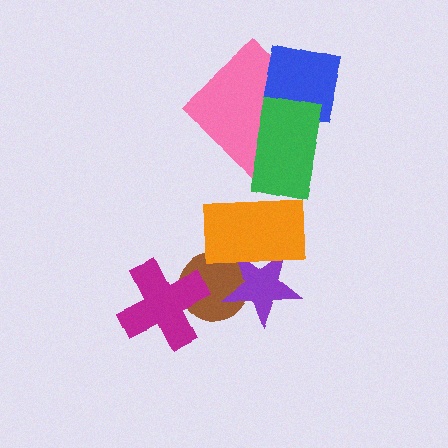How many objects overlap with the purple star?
2 objects overlap with the purple star.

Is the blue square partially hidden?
Yes, it is partially covered by another shape.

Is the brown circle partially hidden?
Yes, it is partially covered by another shape.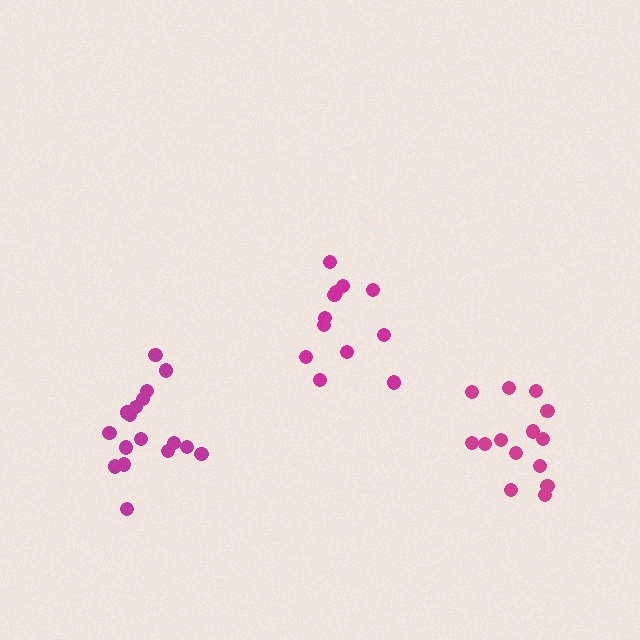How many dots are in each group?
Group 1: 12 dots, Group 2: 14 dots, Group 3: 17 dots (43 total).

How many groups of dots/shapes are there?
There are 3 groups.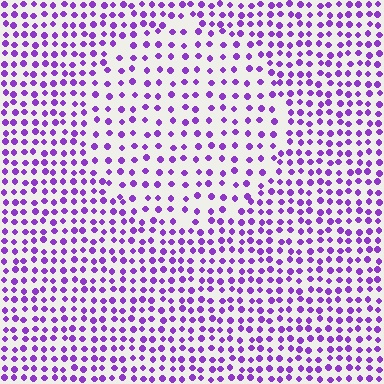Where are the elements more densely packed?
The elements are more densely packed outside the circle boundary.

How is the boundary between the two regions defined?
The boundary is defined by a change in element density (approximately 1.7x ratio). All elements are the same color, size, and shape.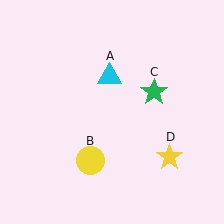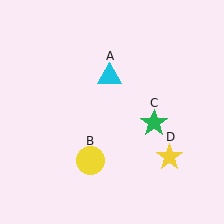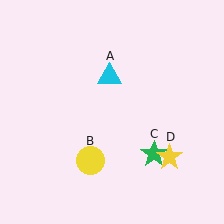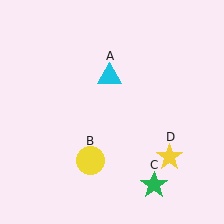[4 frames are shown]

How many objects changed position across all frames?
1 object changed position: green star (object C).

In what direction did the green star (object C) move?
The green star (object C) moved down.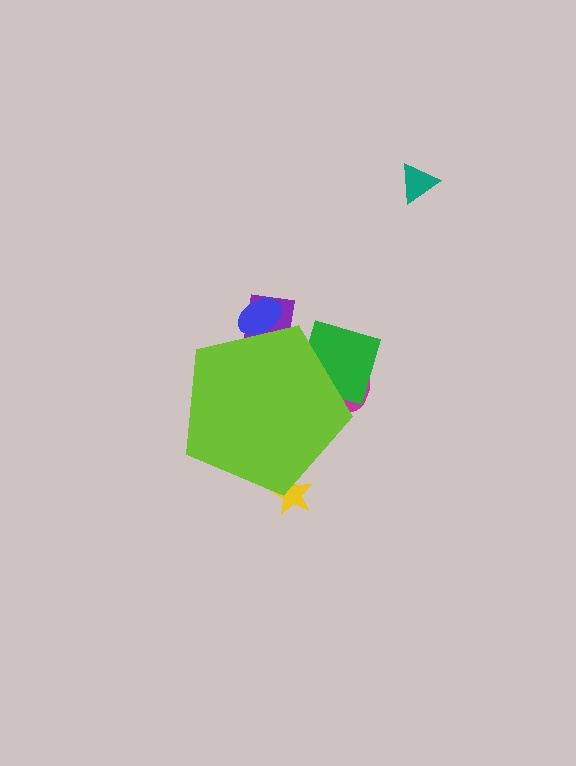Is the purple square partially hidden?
Yes, the purple square is partially hidden behind the lime pentagon.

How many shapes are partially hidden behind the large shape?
5 shapes are partially hidden.